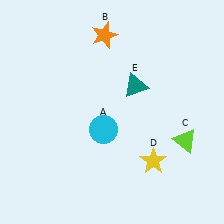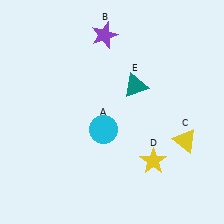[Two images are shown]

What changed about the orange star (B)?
In Image 1, B is orange. In Image 2, it changed to purple.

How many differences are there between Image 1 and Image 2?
There are 2 differences between the two images.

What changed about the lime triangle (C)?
In Image 1, C is lime. In Image 2, it changed to yellow.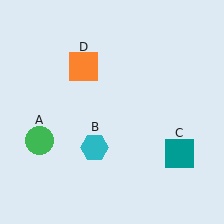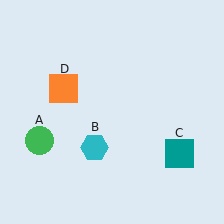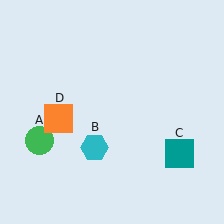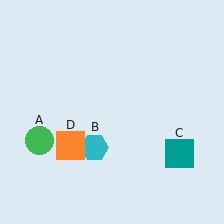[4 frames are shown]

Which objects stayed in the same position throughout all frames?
Green circle (object A) and cyan hexagon (object B) and teal square (object C) remained stationary.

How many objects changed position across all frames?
1 object changed position: orange square (object D).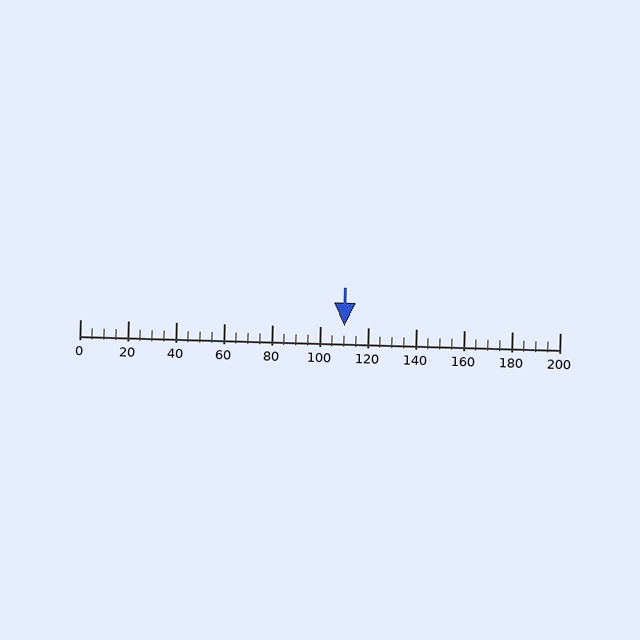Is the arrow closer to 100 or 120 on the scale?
The arrow is closer to 120.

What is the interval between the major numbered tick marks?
The major tick marks are spaced 20 units apart.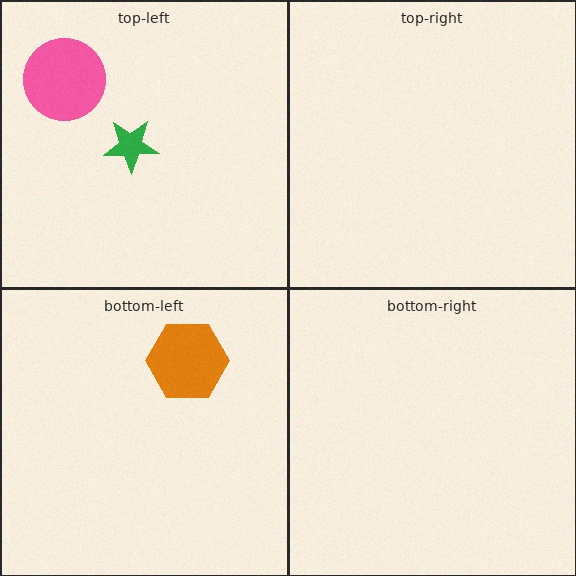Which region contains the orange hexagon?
The bottom-left region.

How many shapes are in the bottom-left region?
1.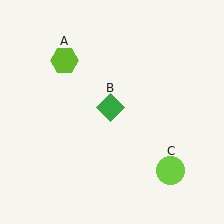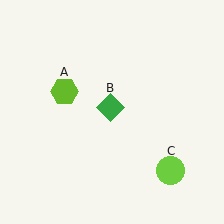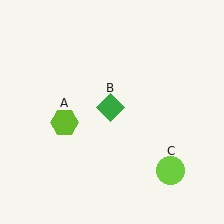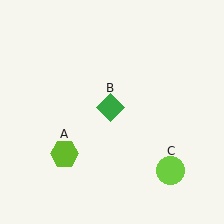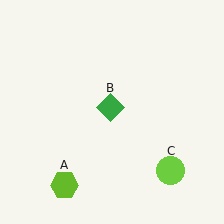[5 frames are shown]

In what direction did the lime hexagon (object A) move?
The lime hexagon (object A) moved down.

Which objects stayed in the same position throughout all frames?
Green diamond (object B) and lime circle (object C) remained stationary.